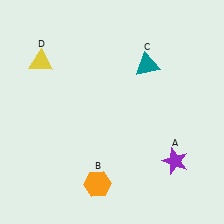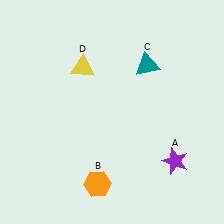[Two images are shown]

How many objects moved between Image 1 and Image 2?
1 object moved between the two images.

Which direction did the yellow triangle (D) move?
The yellow triangle (D) moved right.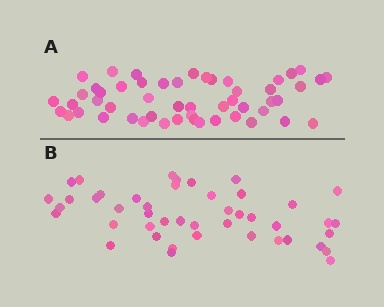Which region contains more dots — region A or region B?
Region A (the top region) has more dots.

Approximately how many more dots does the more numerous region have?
Region A has roughly 8 or so more dots than region B.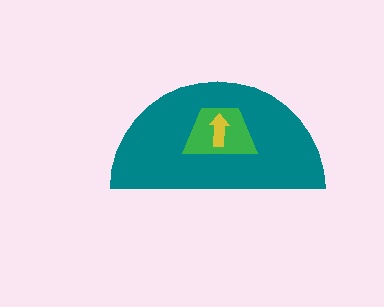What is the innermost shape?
The yellow arrow.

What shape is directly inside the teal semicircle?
The green trapezoid.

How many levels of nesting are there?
3.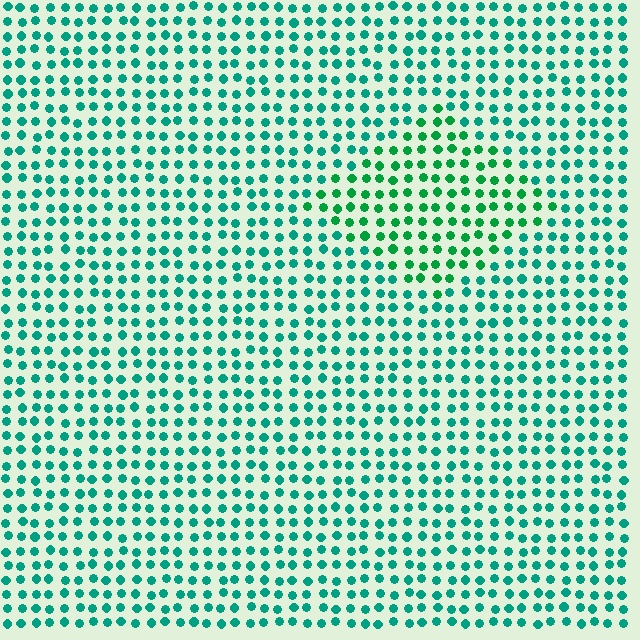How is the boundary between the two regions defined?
The boundary is defined purely by a slight shift in hue (about 27 degrees). Spacing, size, and orientation are identical on both sides.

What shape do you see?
I see a diamond.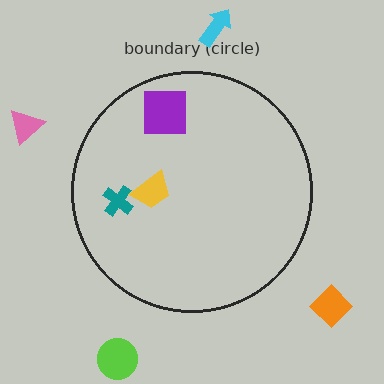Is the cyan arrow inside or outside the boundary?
Outside.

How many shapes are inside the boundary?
3 inside, 4 outside.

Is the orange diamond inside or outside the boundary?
Outside.